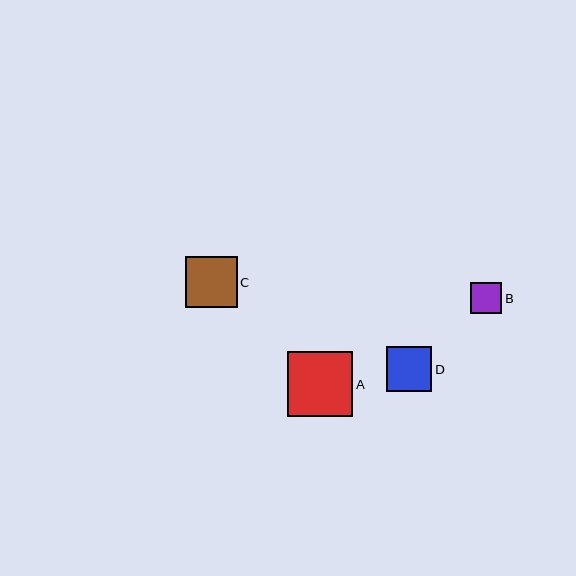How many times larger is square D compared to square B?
Square D is approximately 1.4 times the size of square B.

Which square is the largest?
Square A is the largest with a size of approximately 66 pixels.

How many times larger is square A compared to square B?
Square A is approximately 2.1 times the size of square B.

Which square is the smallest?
Square B is the smallest with a size of approximately 31 pixels.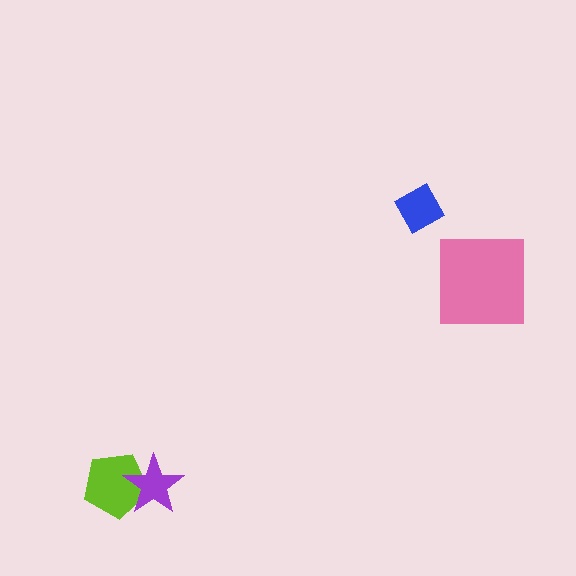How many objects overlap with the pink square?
0 objects overlap with the pink square.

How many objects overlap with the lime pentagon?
1 object overlaps with the lime pentagon.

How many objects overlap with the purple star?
1 object overlaps with the purple star.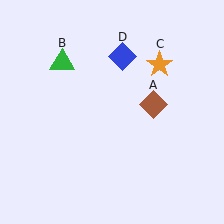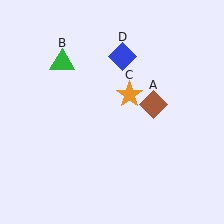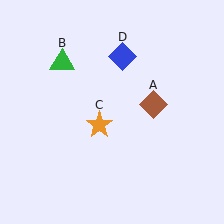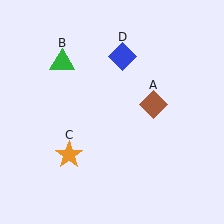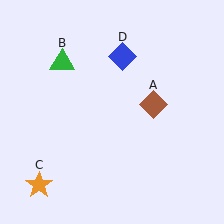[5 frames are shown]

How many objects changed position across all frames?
1 object changed position: orange star (object C).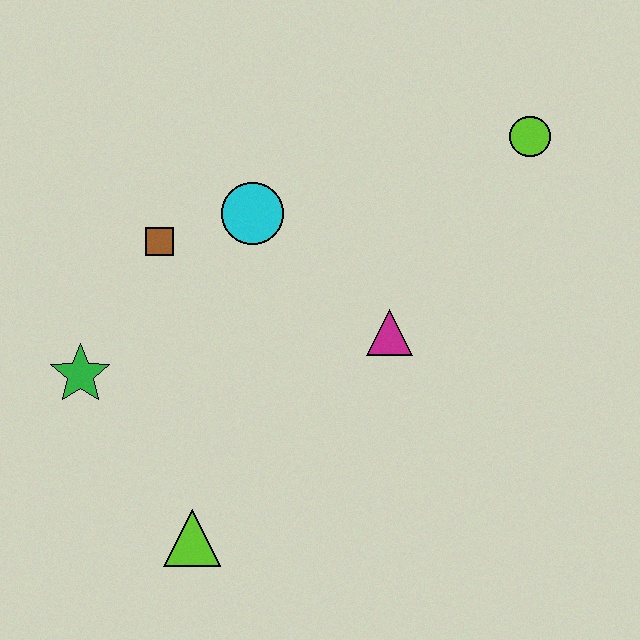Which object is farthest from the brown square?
The lime circle is farthest from the brown square.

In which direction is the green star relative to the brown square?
The green star is below the brown square.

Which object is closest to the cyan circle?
The brown square is closest to the cyan circle.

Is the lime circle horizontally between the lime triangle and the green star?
No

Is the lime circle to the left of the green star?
No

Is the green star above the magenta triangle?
No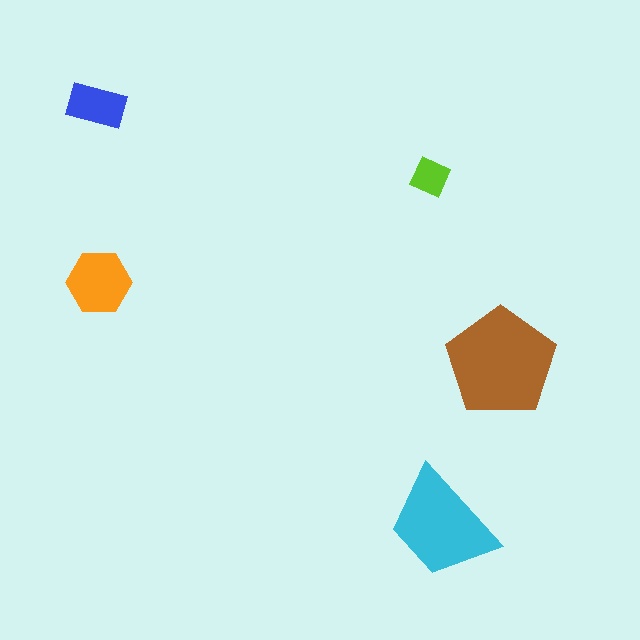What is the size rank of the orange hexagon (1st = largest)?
3rd.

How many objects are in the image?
There are 5 objects in the image.